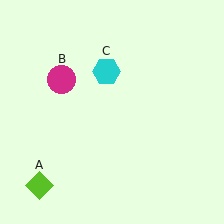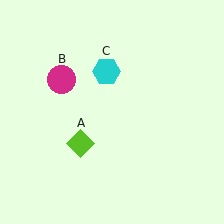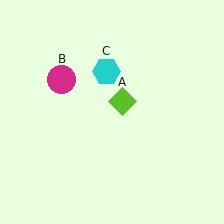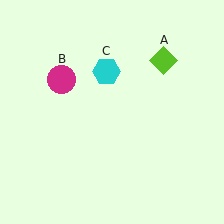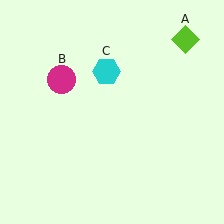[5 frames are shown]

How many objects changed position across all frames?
1 object changed position: lime diamond (object A).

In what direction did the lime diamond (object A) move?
The lime diamond (object A) moved up and to the right.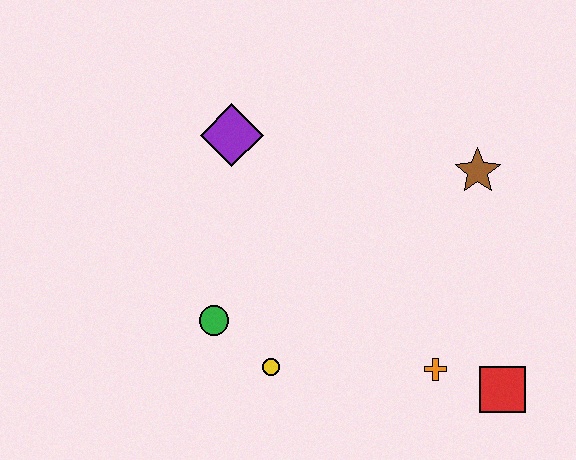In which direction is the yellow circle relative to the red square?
The yellow circle is to the left of the red square.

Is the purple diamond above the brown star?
Yes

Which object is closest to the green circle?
The yellow circle is closest to the green circle.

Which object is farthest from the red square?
The purple diamond is farthest from the red square.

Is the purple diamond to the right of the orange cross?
No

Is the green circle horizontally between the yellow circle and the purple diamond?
No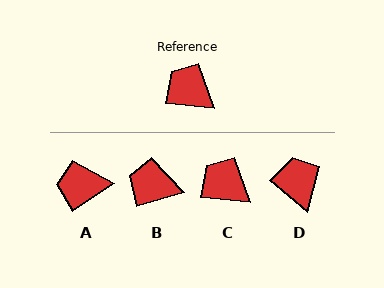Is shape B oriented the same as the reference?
No, it is off by about 23 degrees.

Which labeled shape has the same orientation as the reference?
C.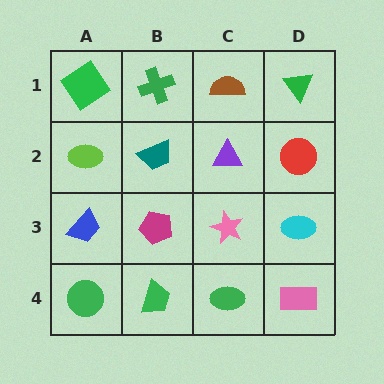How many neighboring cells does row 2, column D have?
3.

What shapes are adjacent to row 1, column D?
A red circle (row 2, column D), a brown semicircle (row 1, column C).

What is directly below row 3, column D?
A pink rectangle.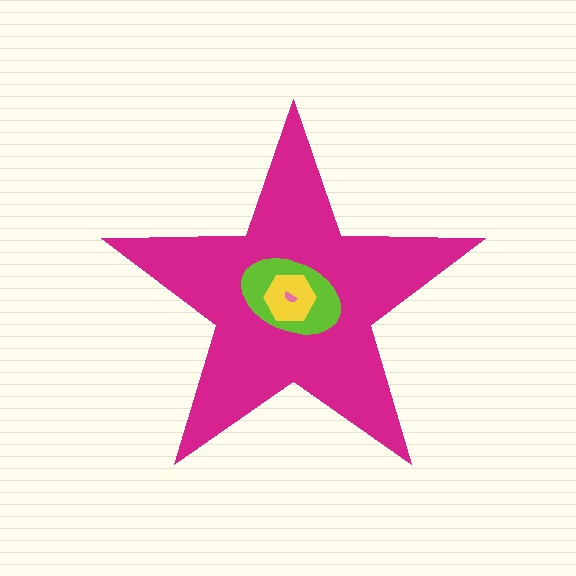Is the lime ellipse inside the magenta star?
Yes.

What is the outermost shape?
The magenta star.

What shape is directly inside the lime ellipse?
The yellow hexagon.